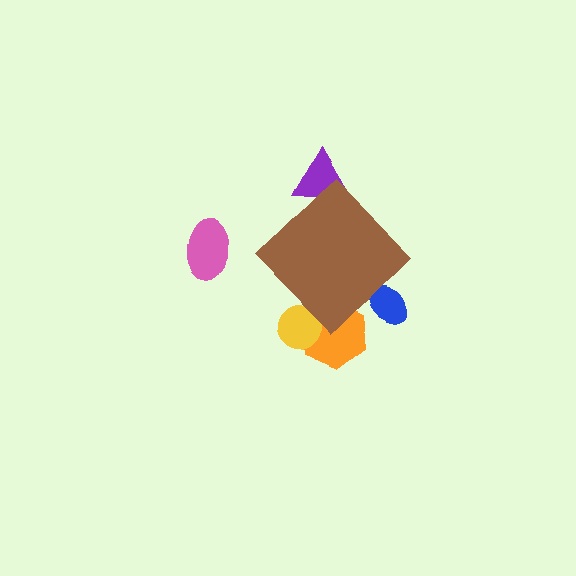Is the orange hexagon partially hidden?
Yes, the orange hexagon is partially hidden behind the brown diamond.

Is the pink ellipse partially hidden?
No, the pink ellipse is fully visible.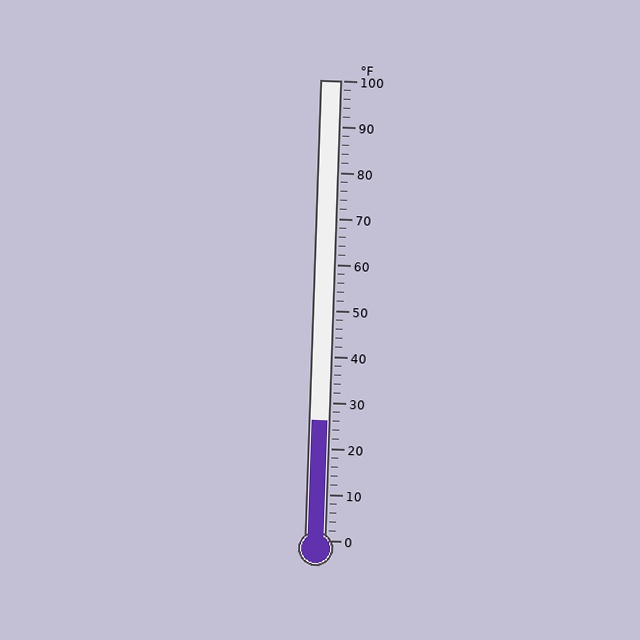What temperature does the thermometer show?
The thermometer shows approximately 26°F.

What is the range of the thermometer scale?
The thermometer scale ranges from 0°F to 100°F.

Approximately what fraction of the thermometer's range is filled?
The thermometer is filled to approximately 25% of its range.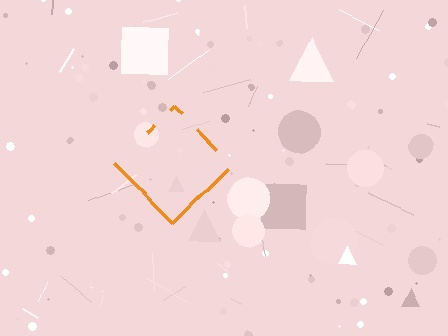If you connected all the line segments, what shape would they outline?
They would outline a diamond.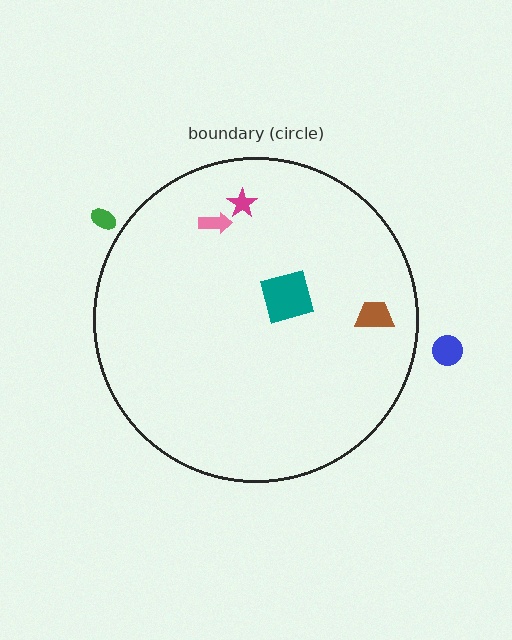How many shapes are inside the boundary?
4 inside, 2 outside.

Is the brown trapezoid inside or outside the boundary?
Inside.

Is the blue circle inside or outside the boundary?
Outside.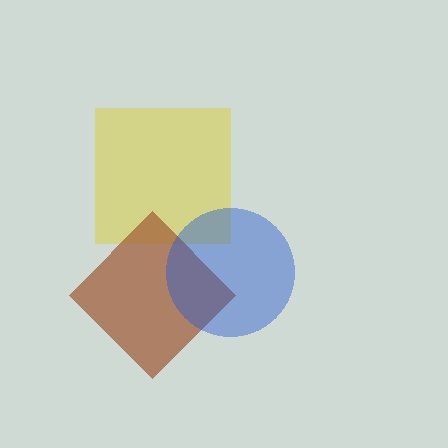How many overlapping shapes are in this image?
There are 3 overlapping shapes in the image.